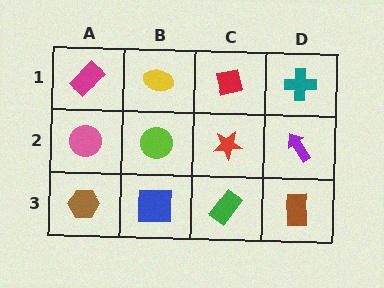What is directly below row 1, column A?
A pink circle.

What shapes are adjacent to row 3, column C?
A red star (row 2, column C), a blue square (row 3, column B), a brown rectangle (row 3, column D).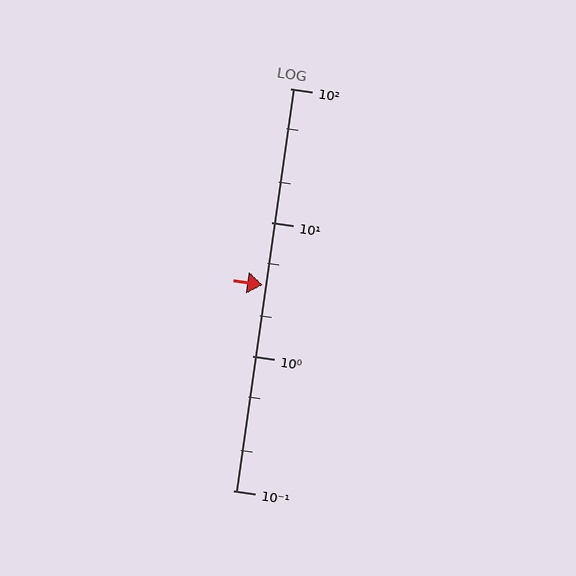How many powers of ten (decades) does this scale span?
The scale spans 3 decades, from 0.1 to 100.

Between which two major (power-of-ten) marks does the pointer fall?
The pointer is between 1 and 10.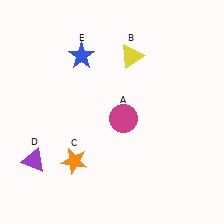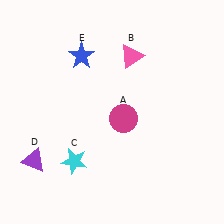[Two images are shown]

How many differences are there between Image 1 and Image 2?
There are 2 differences between the two images.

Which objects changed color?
B changed from yellow to pink. C changed from orange to cyan.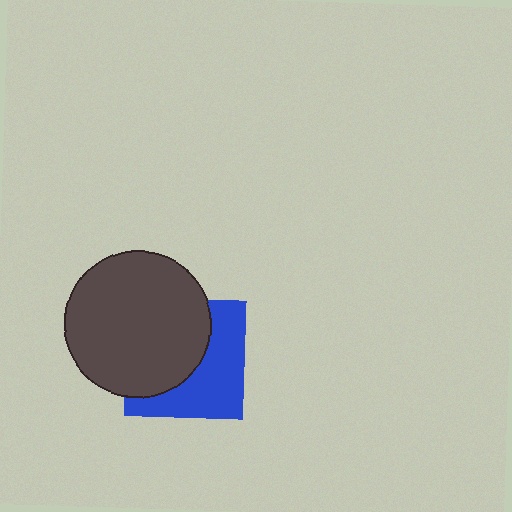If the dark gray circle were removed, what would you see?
You would see the complete blue square.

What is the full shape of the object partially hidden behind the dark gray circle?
The partially hidden object is a blue square.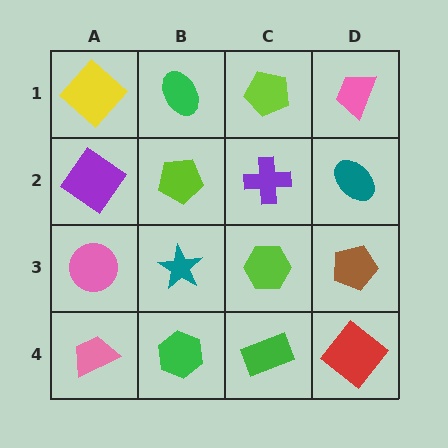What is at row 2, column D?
A teal ellipse.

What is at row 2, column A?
A purple diamond.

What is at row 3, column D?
A brown pentagon.